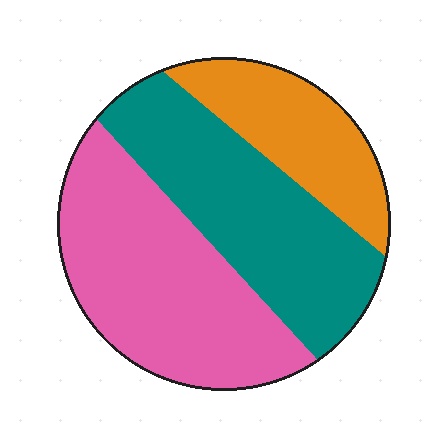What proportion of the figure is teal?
Teal covers about 35% of the figure.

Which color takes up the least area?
Orange, at roughly 20%.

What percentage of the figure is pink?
Pink covers 41% of the figure.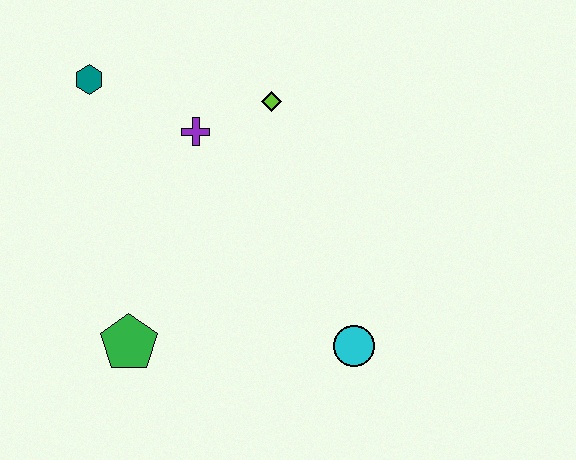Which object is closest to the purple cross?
The lime diamond is closest to the purple cross.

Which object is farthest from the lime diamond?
The green pentagon is farthest from the lime diamond.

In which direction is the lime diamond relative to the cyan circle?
The lime diamond is above the cyan circle.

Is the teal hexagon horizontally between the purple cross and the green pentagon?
No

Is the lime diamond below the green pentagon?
No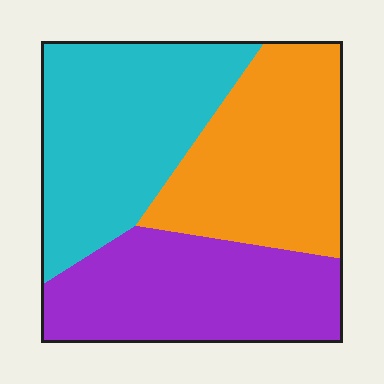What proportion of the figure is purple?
Purple takes up about one third (1/3) of the figure.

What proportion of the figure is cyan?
Cyan covers around 35% of the figure.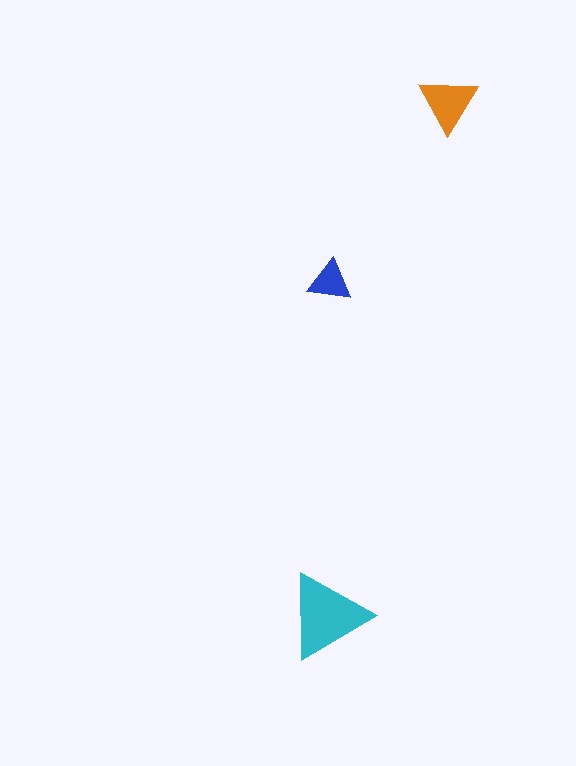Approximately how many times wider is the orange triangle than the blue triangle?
About 1.5 times wider.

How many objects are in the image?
There are 3 objects in the image.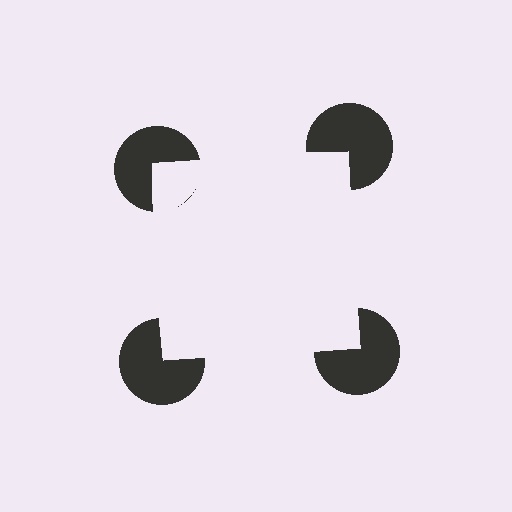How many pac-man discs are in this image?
There are 4 — one at each vertex of the illusory square.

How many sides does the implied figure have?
4 sides.